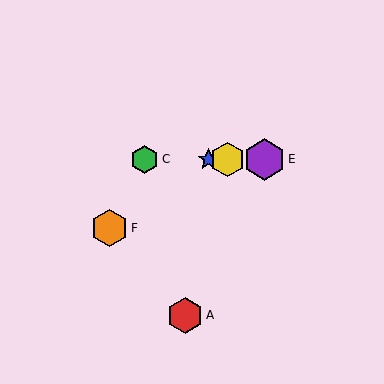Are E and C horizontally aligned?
Yes, both are at y≈159.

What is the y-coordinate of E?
Object E is at y≈159.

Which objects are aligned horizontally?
Objects B, C, D, E are aligned horizontally.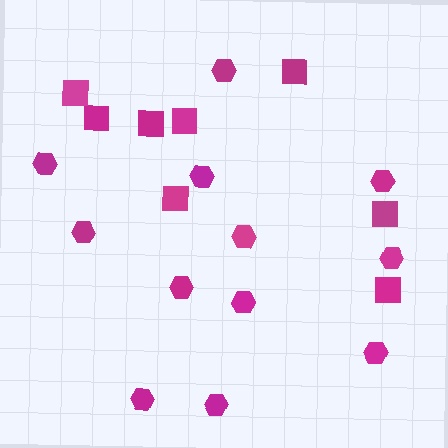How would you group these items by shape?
There are 2 groups: one group of hexagons (12) and one group of squares (8).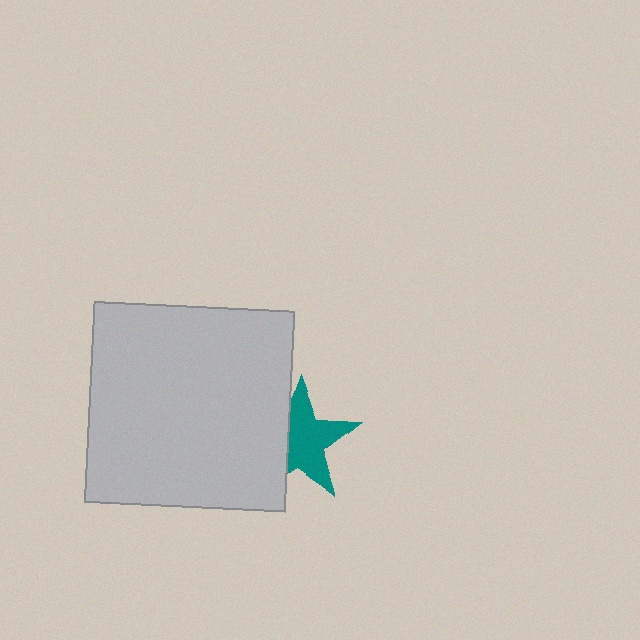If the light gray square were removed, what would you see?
You would see the complete teal star.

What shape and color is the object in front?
The object in front is a light gray square.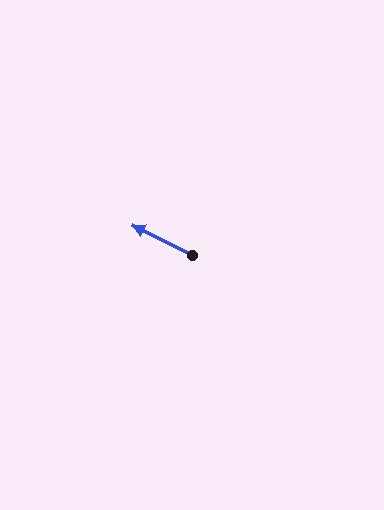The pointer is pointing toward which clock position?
Roughly 10 o'clock.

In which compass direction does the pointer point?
Northwest.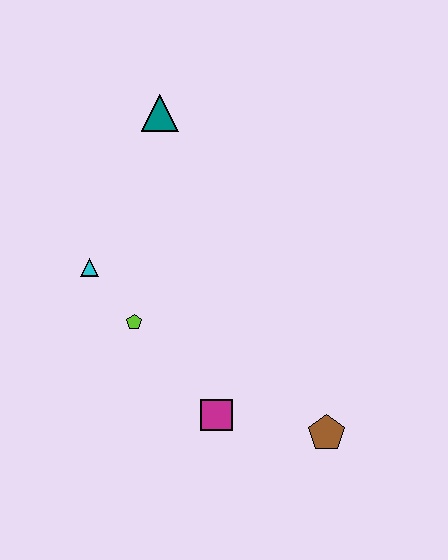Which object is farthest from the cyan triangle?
The brown pentagon is farthest from the cyan triangle.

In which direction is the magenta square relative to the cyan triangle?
The magenta square is below the cyan triangle.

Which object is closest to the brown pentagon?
The magenta square is closest to the brown pentagon.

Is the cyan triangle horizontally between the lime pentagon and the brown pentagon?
No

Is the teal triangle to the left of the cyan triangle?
No